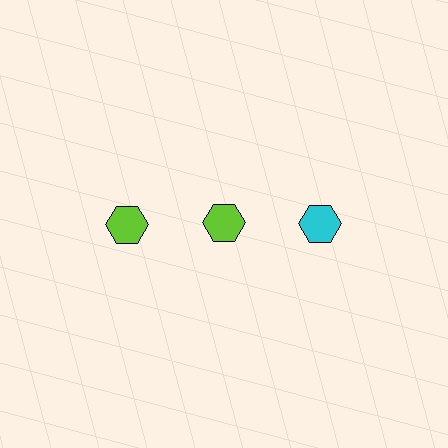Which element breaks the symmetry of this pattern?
The cyan hexagon in the top row, center column breaks the symmetry. All other shapes are lime hexagons.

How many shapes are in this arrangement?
There are 3 shapes arranged in a grid pattern.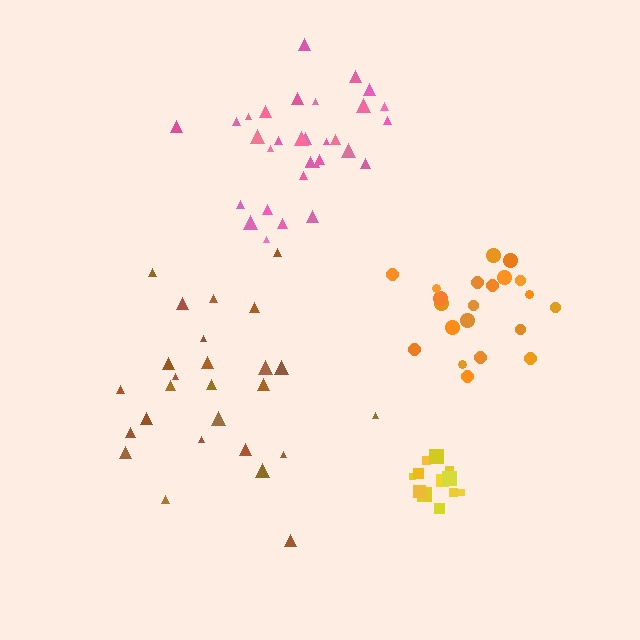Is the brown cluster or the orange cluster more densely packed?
Orange.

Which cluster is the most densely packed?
Yellow.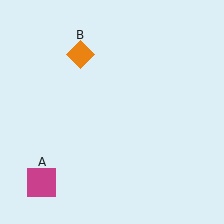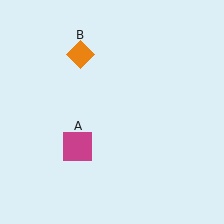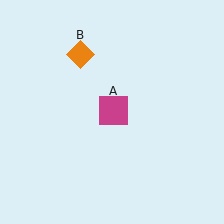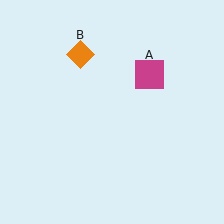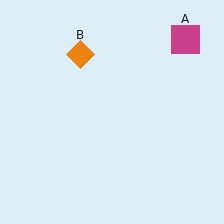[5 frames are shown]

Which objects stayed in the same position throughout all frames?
Orange diamond (object B) remained stationary.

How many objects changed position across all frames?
1 object changed position: magenta square (object A).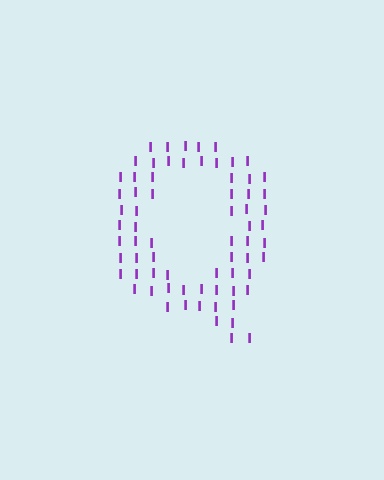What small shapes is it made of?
It is made of small letter I's.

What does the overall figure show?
The overall figure shows the letter Q.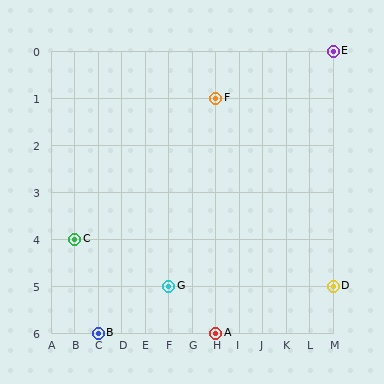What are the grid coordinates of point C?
Point C is at grid coordinates (B, 4).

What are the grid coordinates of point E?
Point E is at grid coordinates (M, 0).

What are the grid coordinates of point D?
Point D is at grid coordinates (M, 5).